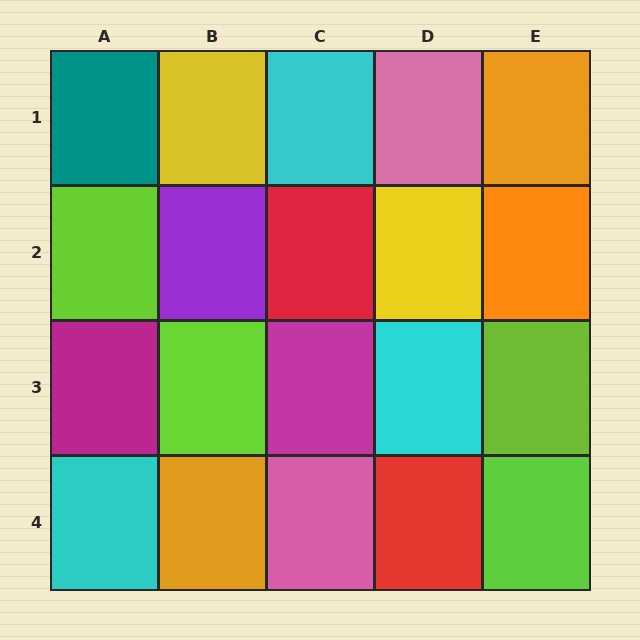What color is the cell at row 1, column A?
Teal.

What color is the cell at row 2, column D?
Yellow.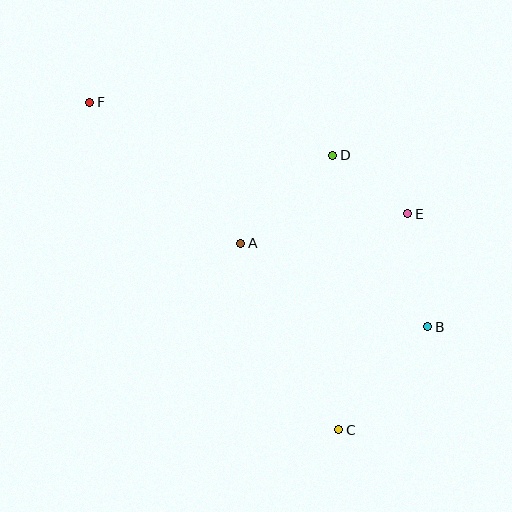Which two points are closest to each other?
Points D and E are closest to each other.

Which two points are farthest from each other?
Points C and F are farthest from each other.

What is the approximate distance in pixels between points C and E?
The distance between C and E is approximately 227 pixels.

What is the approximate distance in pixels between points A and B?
The distance between A and B is approximately 205 pixels.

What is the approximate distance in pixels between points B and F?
The distance between B and F is approximately 406 pixels.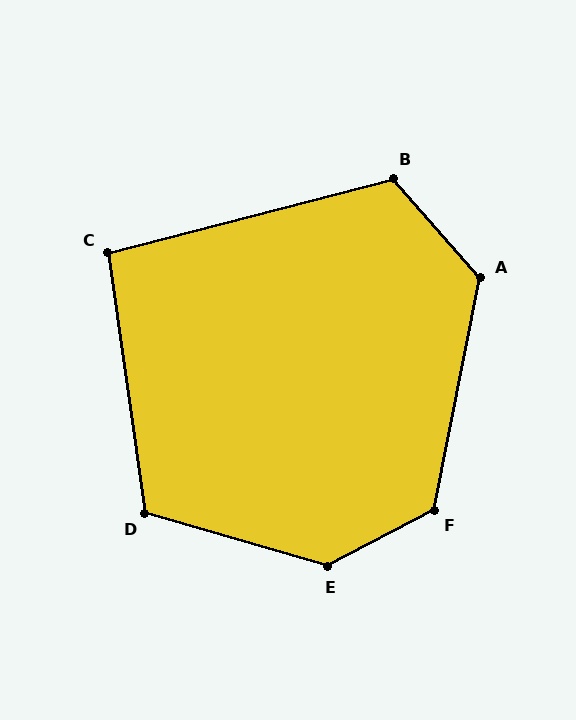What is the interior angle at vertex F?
Approximately 129 degrees (obtuse).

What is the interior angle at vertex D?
Approximately 114 degrees (obtuse).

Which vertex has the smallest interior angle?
C, at approximately 96 degrees.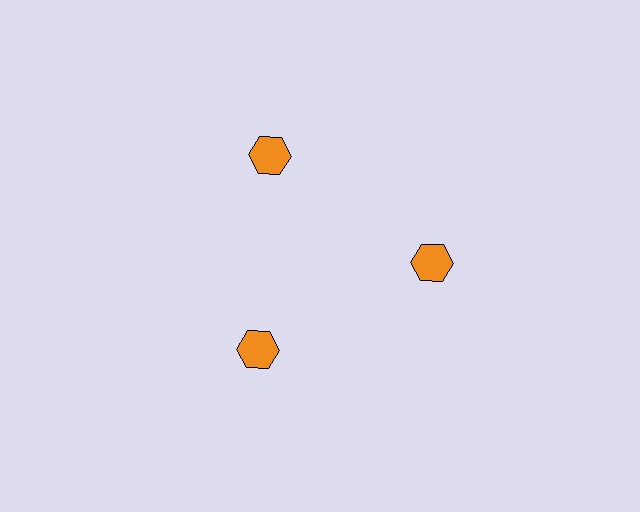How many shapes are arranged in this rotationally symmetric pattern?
There are 3 shapes, arranged in 3 groups of 1.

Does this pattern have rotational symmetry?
Yes, this pattern has 3-fold rotational symmetry. It looks the same after rotating 120 degrees around the center.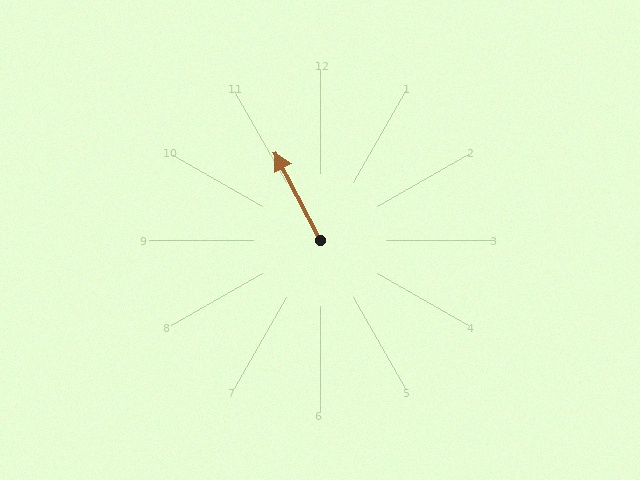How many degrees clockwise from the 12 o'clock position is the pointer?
Approximately 333 degrees.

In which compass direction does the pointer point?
Northwest.